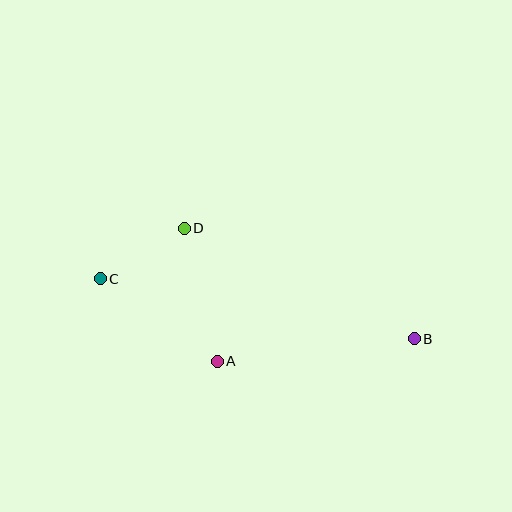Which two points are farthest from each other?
Points B and C are farthest from each other.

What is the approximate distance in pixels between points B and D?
The distance between B and D is approximately 255 pixels.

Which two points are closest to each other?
Points C and D are closest to each other.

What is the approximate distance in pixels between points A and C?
The distance between A and C is approximately 143 pixels.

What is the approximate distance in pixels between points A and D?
The distance between A and D is approximately 137 pixels.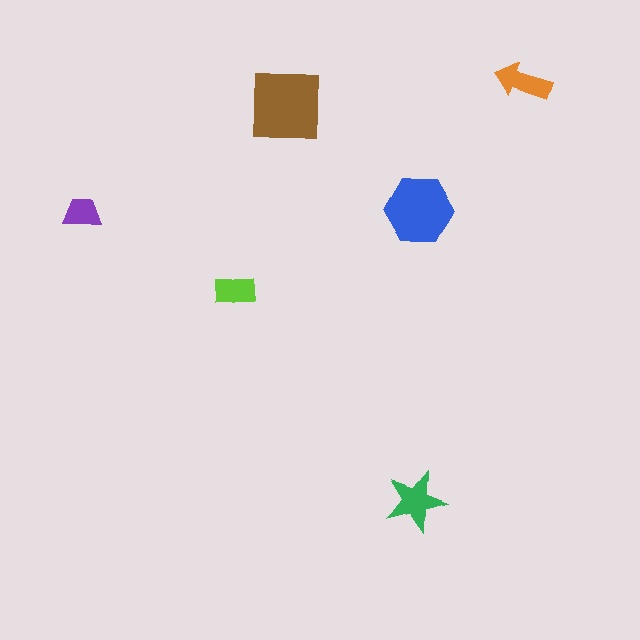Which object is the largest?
The brown square.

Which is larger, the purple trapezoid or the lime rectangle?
The lime rectangle.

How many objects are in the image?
There are 6 objects in the image.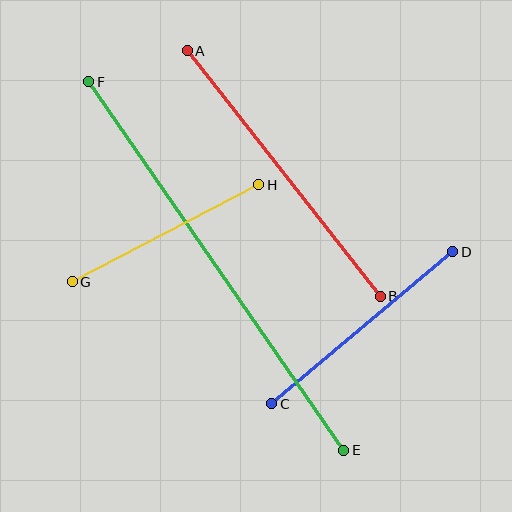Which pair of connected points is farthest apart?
Points E and F are farthest apart.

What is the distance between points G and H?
The distance is approximately 210 pixels.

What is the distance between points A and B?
The distance is approximately 312 pixels.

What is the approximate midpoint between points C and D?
The midpoint is at approximately (362, 328) pixels.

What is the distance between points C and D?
The distance is approximately 236 pixels.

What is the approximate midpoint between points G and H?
The midpoint is at approximately (165, 233) pixels.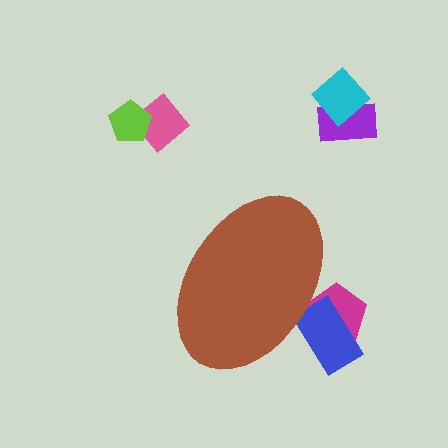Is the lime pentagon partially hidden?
No, the lime pentagon is fully visible.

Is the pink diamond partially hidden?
No, the pink diamond is fully visible.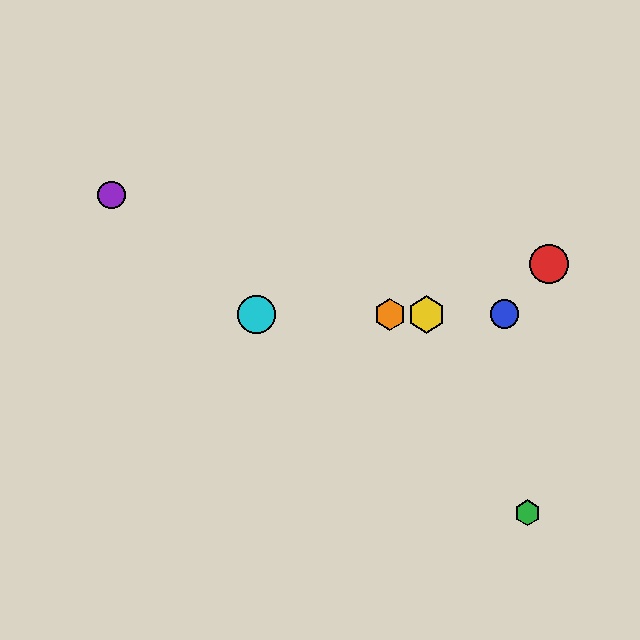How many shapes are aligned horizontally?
4 shapes (the blue circle, the yellow hexagon, the orange hexagon, the cyan circle) are aligned horizontally.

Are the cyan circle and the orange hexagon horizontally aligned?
Yes, both are at y≈314.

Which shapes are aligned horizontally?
The blue circle, the yellow hexagon, the orange hexagon, the cyan circle are aligned horizontally.